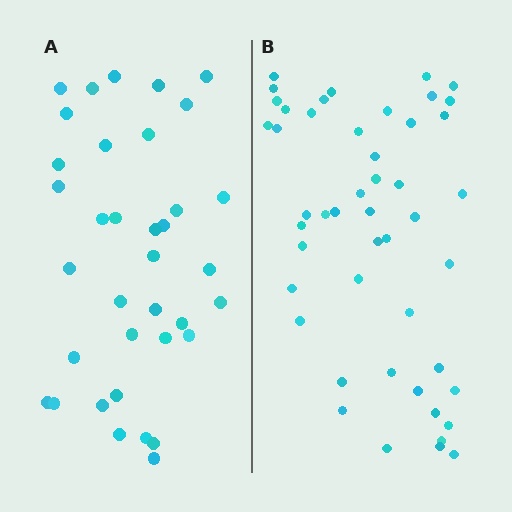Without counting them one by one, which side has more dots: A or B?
Region B (the right region) has more dots.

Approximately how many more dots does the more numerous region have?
Region B has roughly 12 or so more dots than region A.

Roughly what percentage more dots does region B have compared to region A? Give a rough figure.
About 35% more.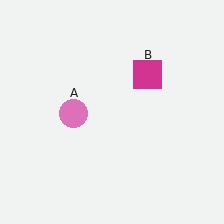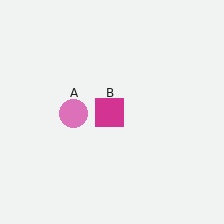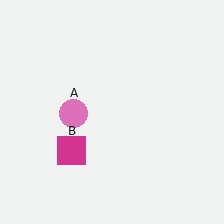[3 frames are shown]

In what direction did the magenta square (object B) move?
The magenta square (object B) moved down and to the left.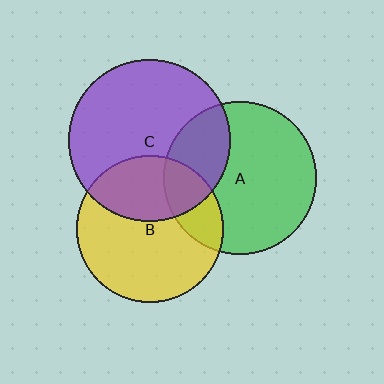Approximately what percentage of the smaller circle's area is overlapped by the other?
Approximately 30%.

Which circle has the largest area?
Circle C (purple).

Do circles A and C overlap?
Yes.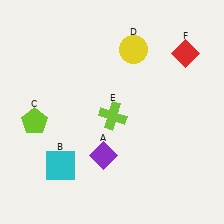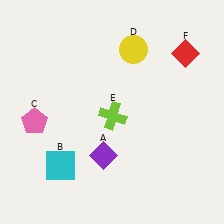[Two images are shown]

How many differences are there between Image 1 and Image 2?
There is 1 difference between the two images.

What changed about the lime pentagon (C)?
In Image 1, C is lime. In Image 2, it changed to pink.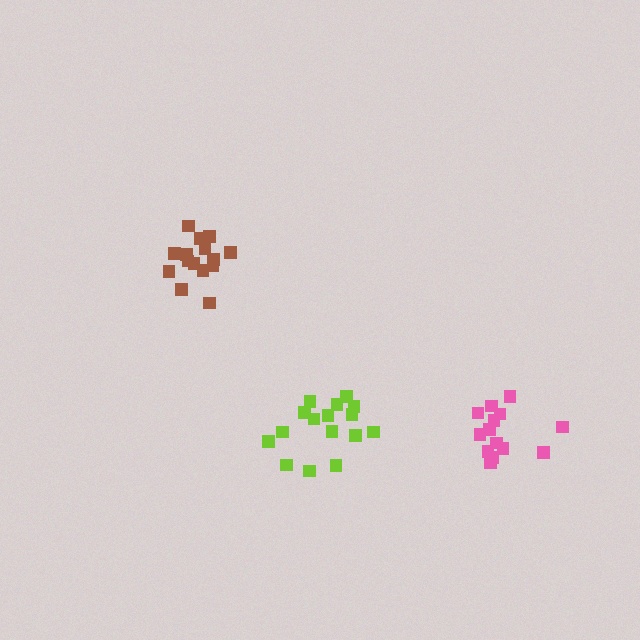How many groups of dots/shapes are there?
There are 3 groups.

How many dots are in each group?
Group 1: 14 dots, Group 2: 16 dots, Group 3: 15 dots (45 total).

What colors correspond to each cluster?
The clusters are colored: pink, lime, brown.